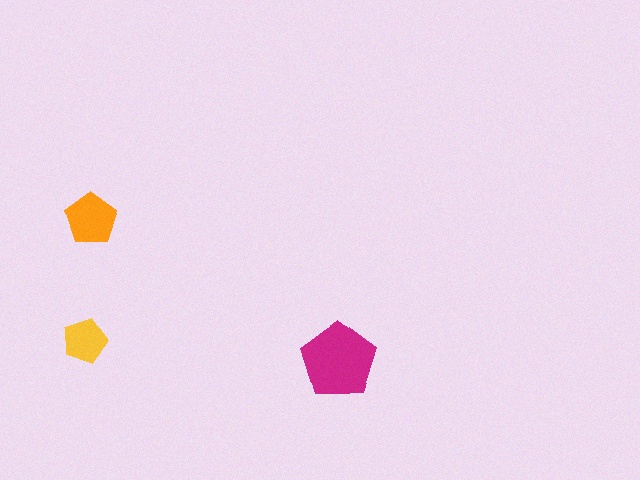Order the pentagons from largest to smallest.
the magenta one, the orange one, the yellow one.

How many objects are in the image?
There are 3 objects in the image.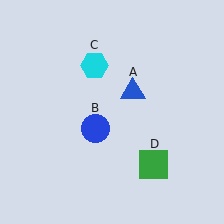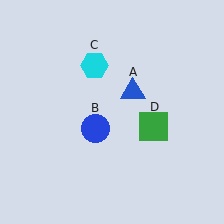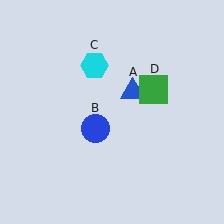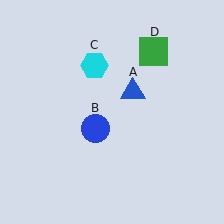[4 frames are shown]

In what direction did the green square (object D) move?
The green square (object D) moved up.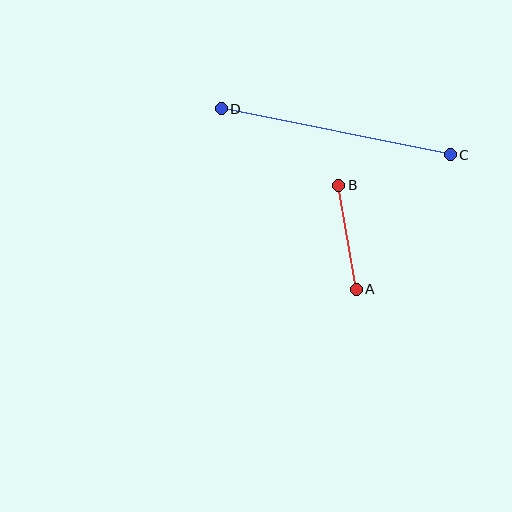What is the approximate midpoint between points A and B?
The midpoint is at approximately (347, 237) pixels.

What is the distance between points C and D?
The distance is approximately 234 pixels.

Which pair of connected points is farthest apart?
Points C and D are farthest apart.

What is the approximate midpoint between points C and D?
The midpoint is at approximately (336, 132) pixels.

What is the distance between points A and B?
The distance is approximately 106 pixels.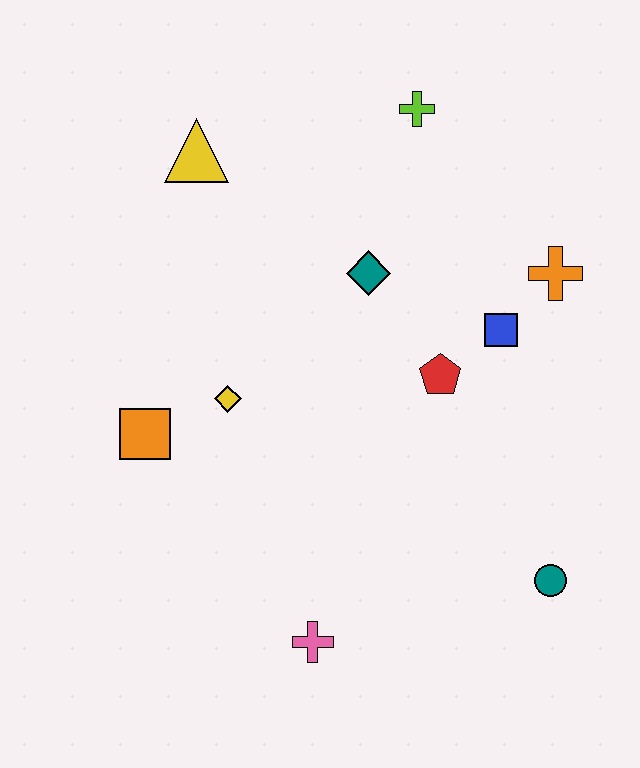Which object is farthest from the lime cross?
The pink cross is farthest from the lime cross.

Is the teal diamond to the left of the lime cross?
Yes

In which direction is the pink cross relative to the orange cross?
The pink cross is below the orange cross.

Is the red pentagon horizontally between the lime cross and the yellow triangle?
No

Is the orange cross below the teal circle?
No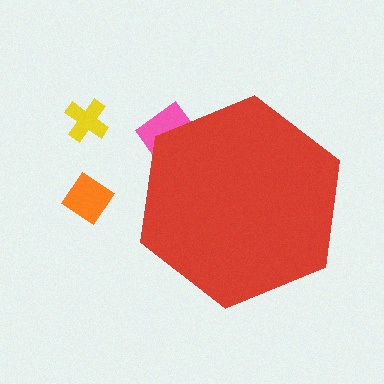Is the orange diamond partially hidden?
No, the orange diamond is fully visible.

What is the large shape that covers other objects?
A red hexagon.